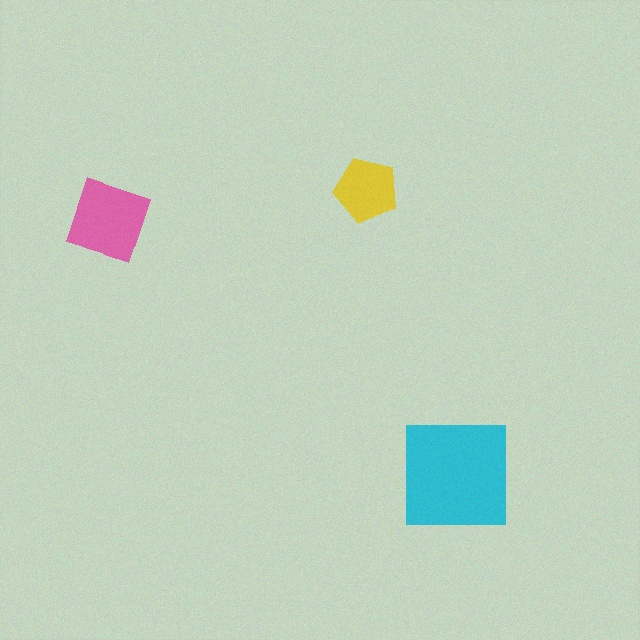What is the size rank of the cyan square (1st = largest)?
1st.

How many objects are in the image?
There are 3 objects in the image.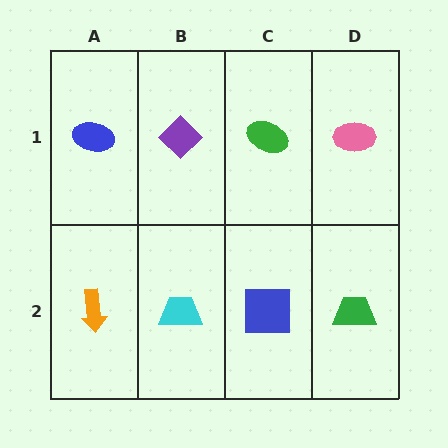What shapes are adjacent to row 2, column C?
A green ellipse (row 1, column C), a cyan trapezoid (row 2, column B), a green trapezoid (row 2, column D).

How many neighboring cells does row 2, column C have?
3.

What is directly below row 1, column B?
A cyan trapezoid.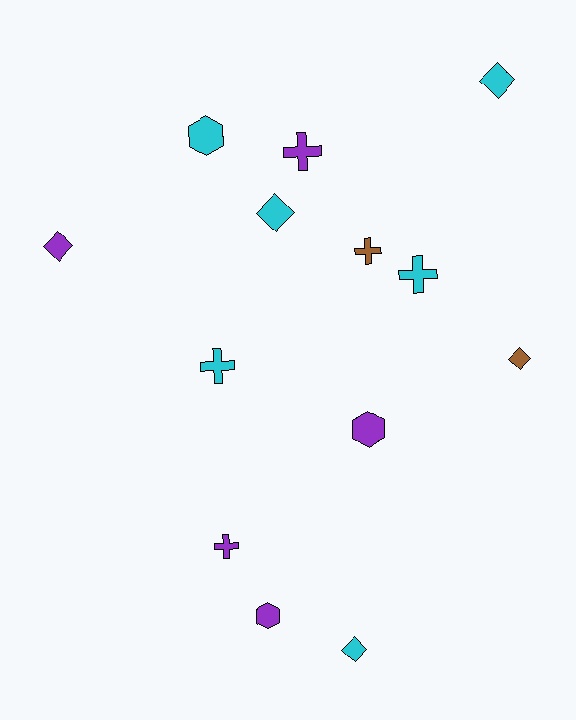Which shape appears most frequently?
Cross, with 5 objects.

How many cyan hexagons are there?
There is 1 cyan hexagon.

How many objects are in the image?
There are 13 objects.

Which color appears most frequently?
Cyan, with 6 objects.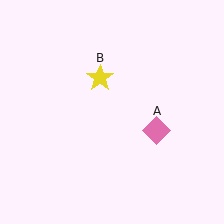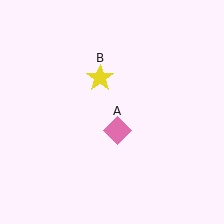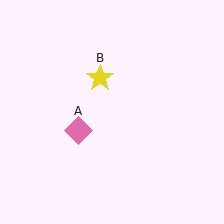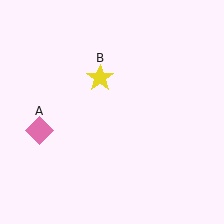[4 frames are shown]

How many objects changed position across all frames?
1 object changed position: pink diamond (object A).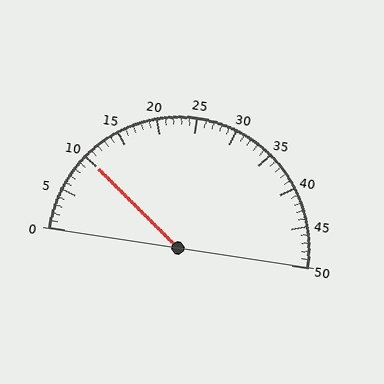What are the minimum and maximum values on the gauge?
The gauge ranges from 0 to 50.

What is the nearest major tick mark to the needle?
The nearest major tick mark is 10.